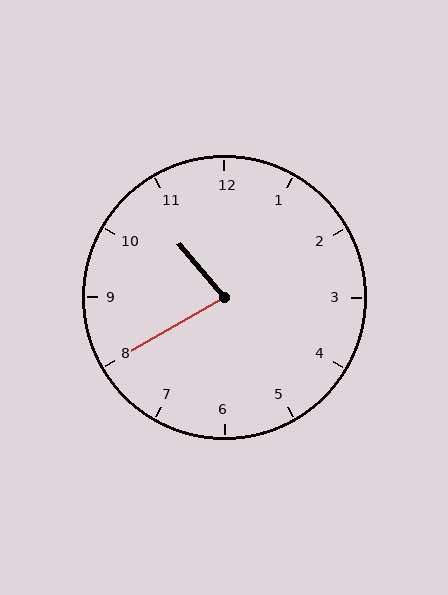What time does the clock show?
10:40.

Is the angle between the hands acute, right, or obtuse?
It is acute.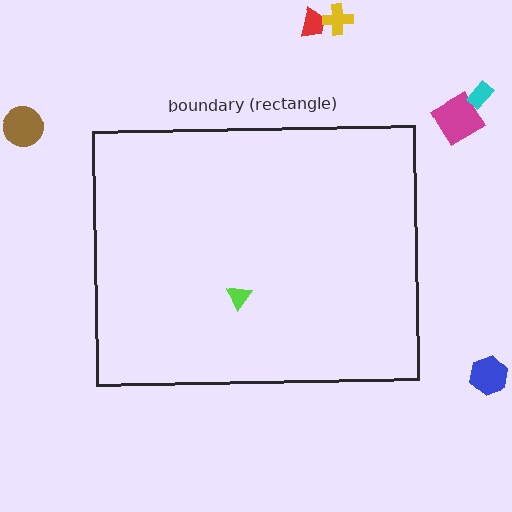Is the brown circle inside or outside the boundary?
Outside.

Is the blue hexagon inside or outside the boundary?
Outside.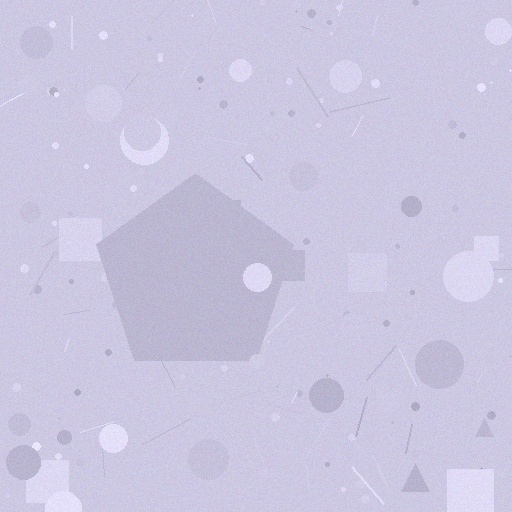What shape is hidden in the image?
A pentagon is hidden in the image.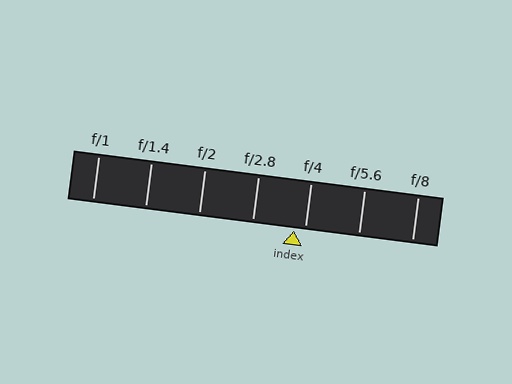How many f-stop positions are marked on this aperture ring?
There are 7 f-stop positions marked.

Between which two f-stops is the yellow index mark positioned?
The index mark is between f/2.8 and f/4.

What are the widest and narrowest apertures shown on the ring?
The widest aperture shown is f/1 and the narrowest is f/8.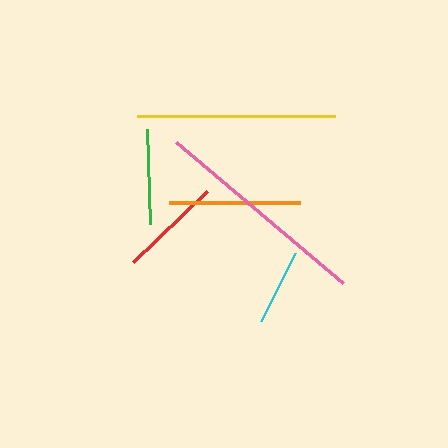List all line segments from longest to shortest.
From longest to shortest: pink, yellow, orange, red, green, cyan.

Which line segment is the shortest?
The cyan line is the shortest at approximately 76 pixels.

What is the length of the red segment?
The red segment is approximately 102 pixels long.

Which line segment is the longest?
The pink line is the longest at approximately 219 pixels.